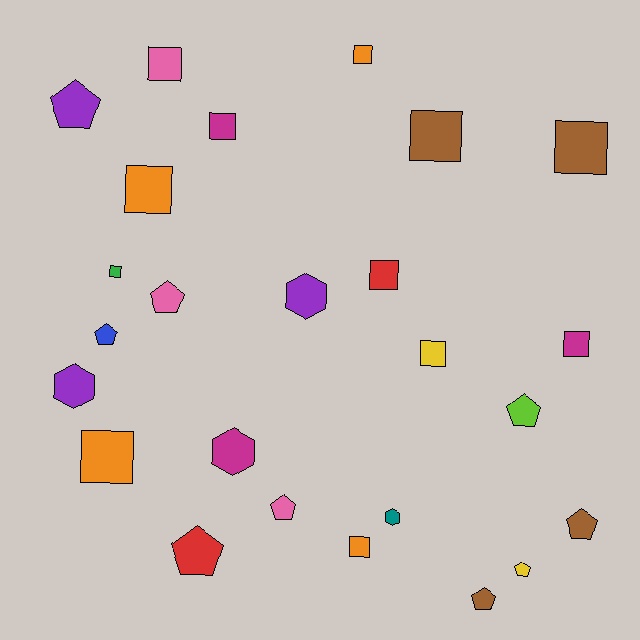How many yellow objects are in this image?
There are 2 yellow objects.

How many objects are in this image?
There are 25 objects.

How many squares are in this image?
There are 12 squares.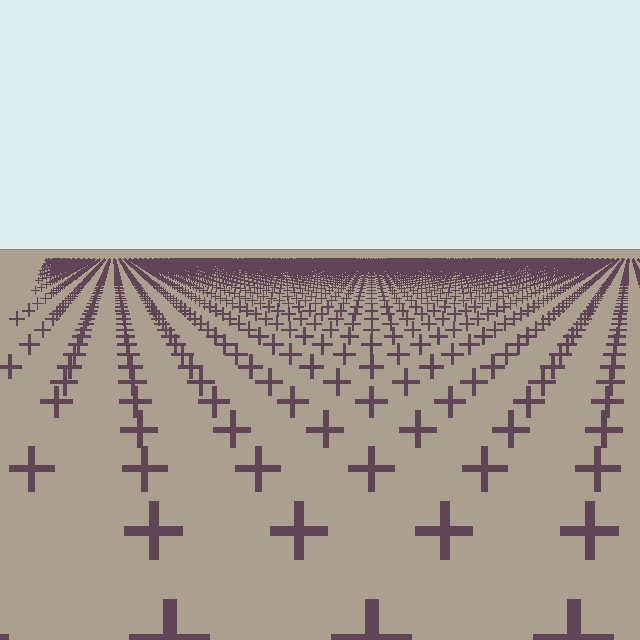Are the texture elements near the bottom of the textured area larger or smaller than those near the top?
Larger. Near the bottom, elements are closer to the viewer and appear at a bigger on-screen size.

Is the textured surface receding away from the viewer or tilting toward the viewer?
The surface is receding away from the viewer. Texture elements get smaller and denser toward the top.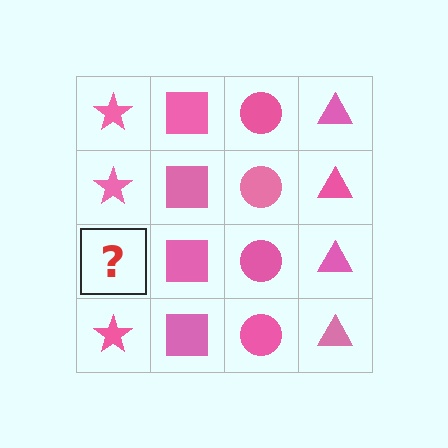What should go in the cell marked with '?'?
The missing cell should contain a pink star.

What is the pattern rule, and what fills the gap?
The rule is that each column has a consistent shape. The gap should be filled with a pink star.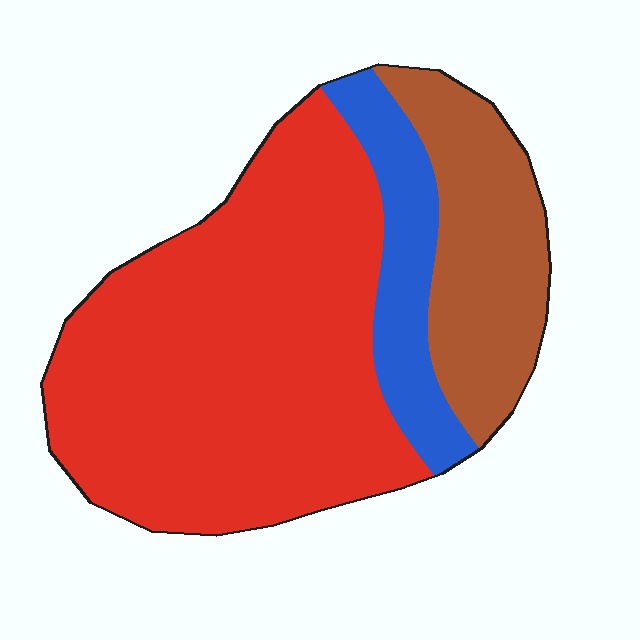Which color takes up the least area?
Blue, at roughly 15%.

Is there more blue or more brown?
Brown.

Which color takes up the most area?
Red, at roughly 65%.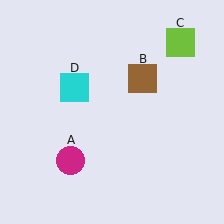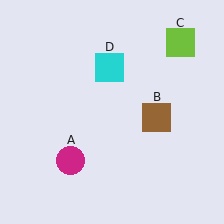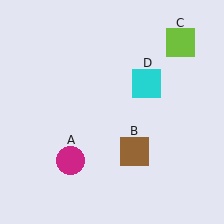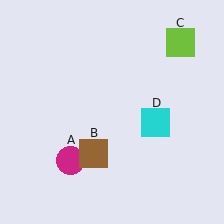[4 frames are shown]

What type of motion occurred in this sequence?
The brown square (object B), cyan square (object D) rotated clockwise around the center of the scene.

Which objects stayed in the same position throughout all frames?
Magenta circle (object A) and lime square (object C) remained stationary.